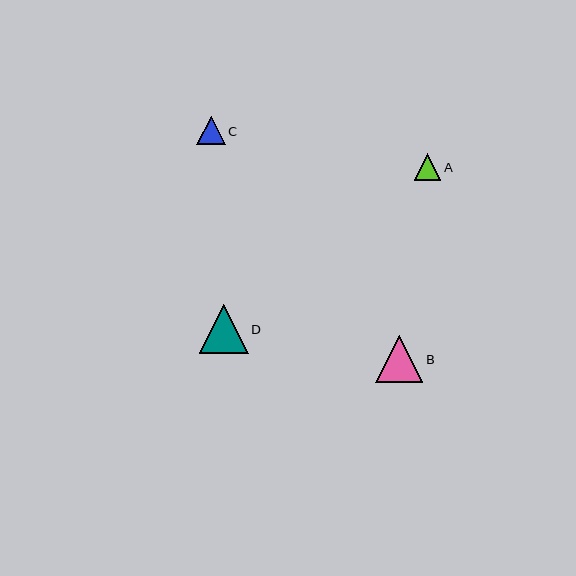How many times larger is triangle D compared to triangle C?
Triangle D is approximately 1.7 times the size of triangle C.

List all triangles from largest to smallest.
From largest to smallest: D, B, C, A.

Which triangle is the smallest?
Triangle A is the smallest with a size of approximately 26 pixels.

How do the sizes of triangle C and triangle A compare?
Triangle C and triangle A are approximately the same size.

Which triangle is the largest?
Triangle D is the largest with a size of approximately 49 pixels.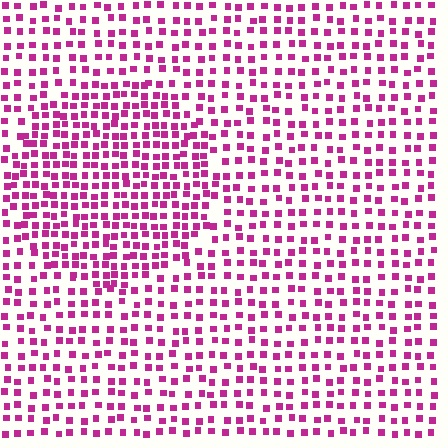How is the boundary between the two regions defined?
The boundary is defined by a change in element density (approximately 1.7x ratio). All elements are the same color, size, and shape.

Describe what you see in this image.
The image contains small magenta elements arranged at two different densities. A circle-shaped region is visible where the elements are more densely packed than the surrounding area.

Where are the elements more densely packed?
The elements are more densely packed inside the circle boundary.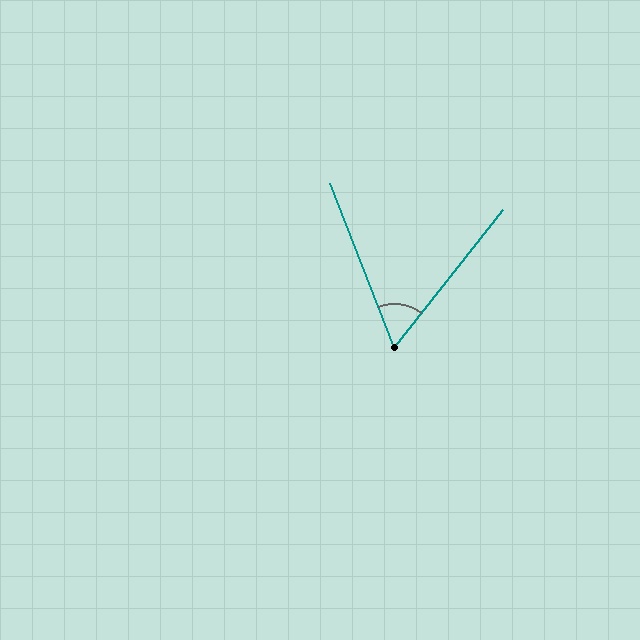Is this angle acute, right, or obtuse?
It is acute.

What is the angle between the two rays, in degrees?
Approximately 60 degrees.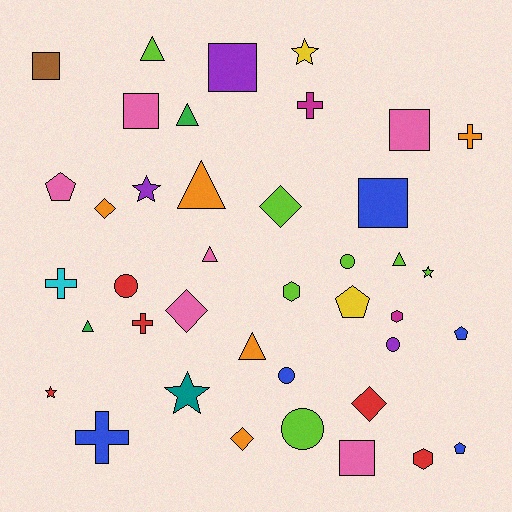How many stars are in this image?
There are 5 stars.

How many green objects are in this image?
There are 2 green objects.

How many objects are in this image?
There are 40 objects.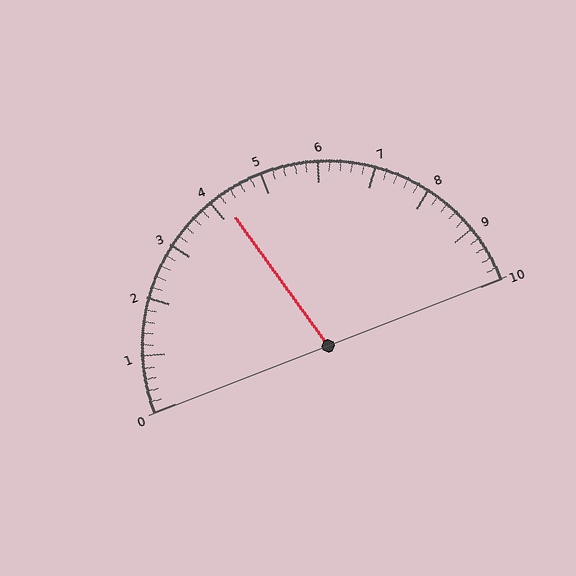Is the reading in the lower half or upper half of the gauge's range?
The reading is in the lower half of the range (0 to 10).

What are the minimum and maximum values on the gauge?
The gauge ranges from 0 to 10.